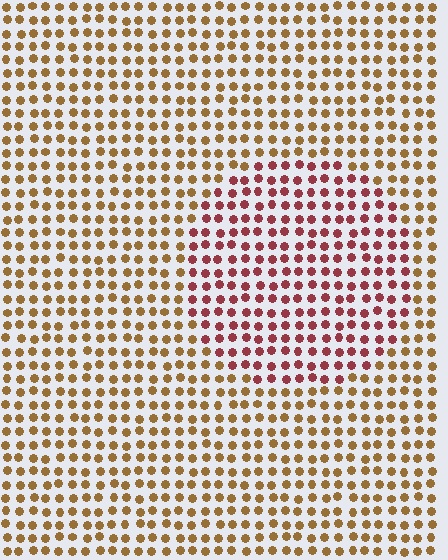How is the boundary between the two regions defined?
The boundary is defined purely by a slight shift in hue (about 44 degrees). Spacing, size, and orientation are identical on both sides.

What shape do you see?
I see a circle.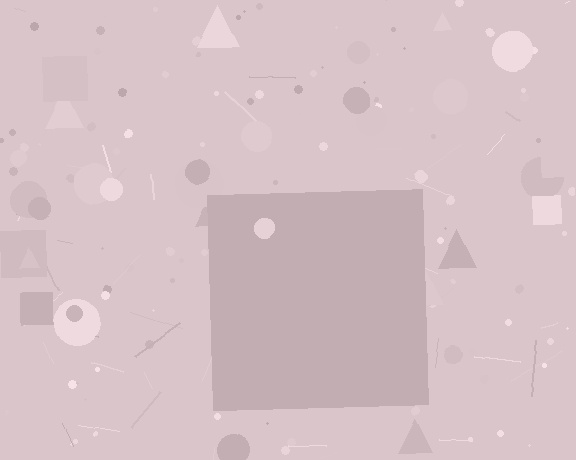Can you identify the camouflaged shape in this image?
The camouflaged shape is a square.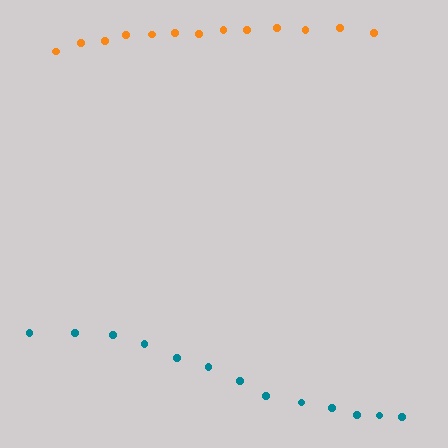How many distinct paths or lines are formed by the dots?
There are 2 distinct paths.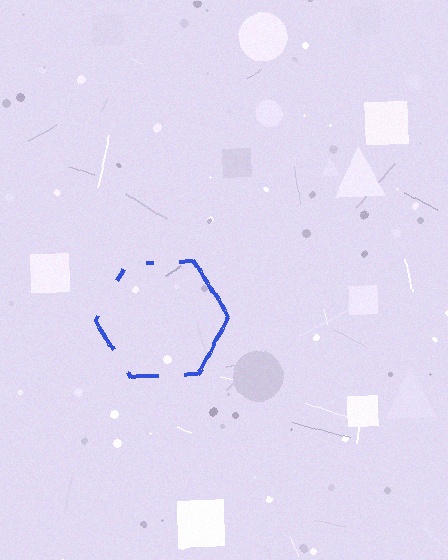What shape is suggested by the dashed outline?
The dashed outline suggests a hexagon.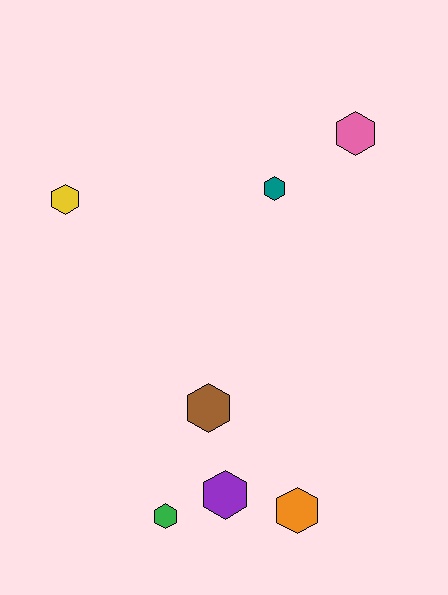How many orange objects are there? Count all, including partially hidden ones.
There is 1 orange object.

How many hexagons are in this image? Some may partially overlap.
There are 7 hexagons.